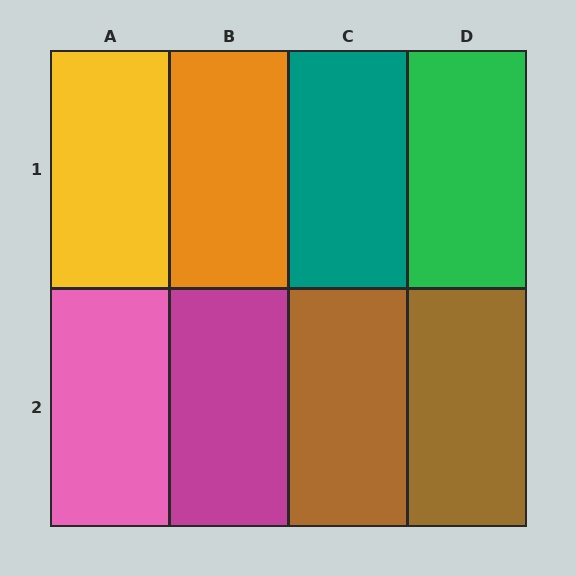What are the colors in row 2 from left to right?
Pink, magenta, brown, brown.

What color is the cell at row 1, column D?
Green.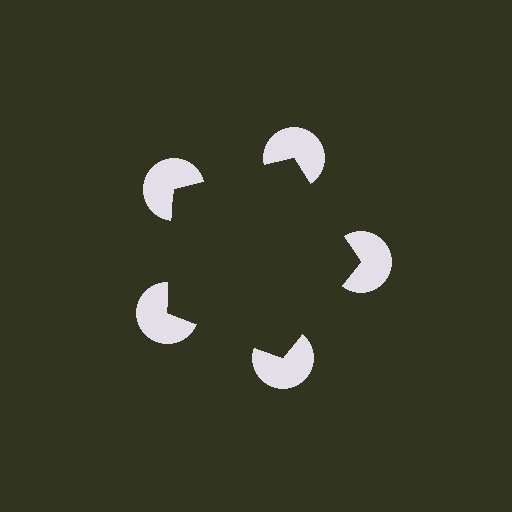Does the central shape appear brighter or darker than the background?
It typically appears slightly darker than the background, even though no actual brightness change is drawn.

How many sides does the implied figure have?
5 sides.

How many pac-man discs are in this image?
There are 5 — one at each vertex of the illusory pentagon.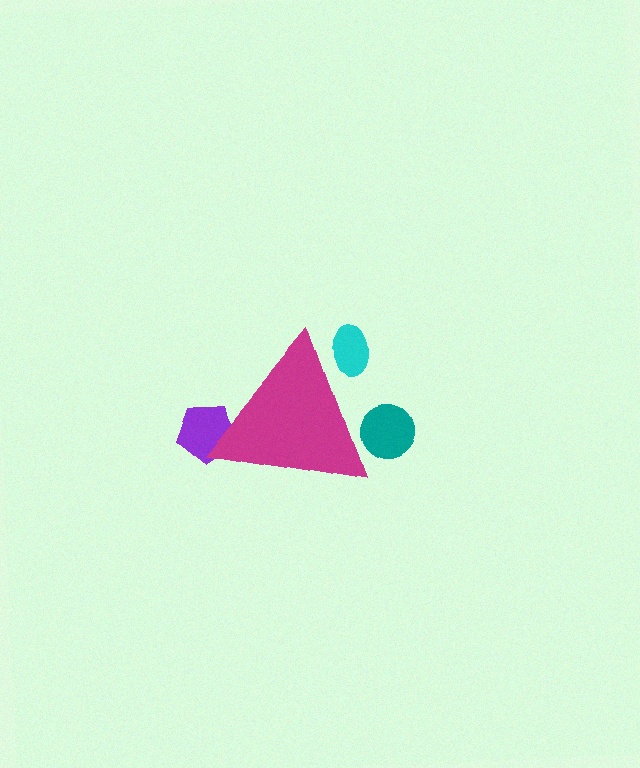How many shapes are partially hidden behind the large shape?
3 shapes are partially hidden.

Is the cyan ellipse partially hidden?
Yes, the cyan ellipse is partially hidden behind the magenta triangle.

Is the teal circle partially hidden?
Yes, the teal circle is partially hidden behind the magenta triangle.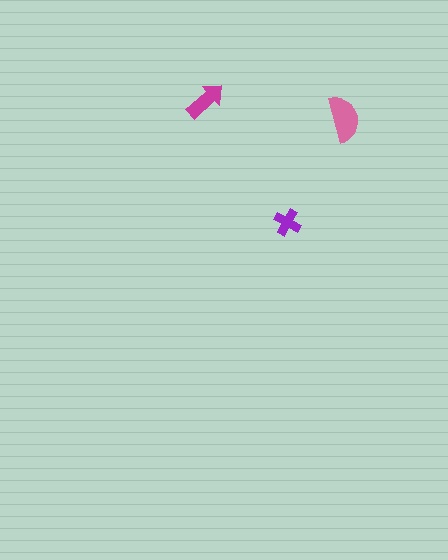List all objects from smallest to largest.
The purple cross, the magenta arrow, the pink semicircle.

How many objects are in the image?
There are 3 objects in the image.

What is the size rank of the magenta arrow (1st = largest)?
2nd.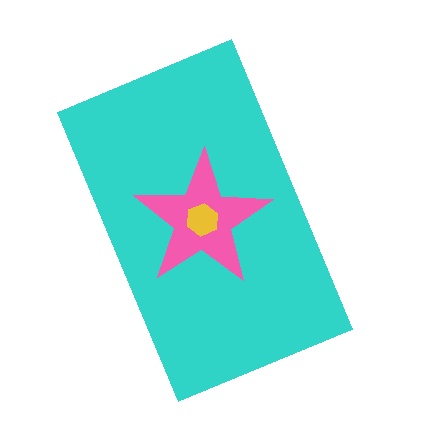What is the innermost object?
The yellow hexagon.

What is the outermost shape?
The cyan rectangle.